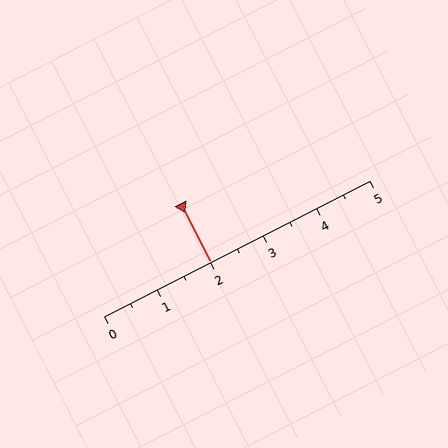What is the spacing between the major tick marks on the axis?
The major ticks are spaced 1 apart.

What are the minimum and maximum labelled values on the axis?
The axis runs from 0 to 5.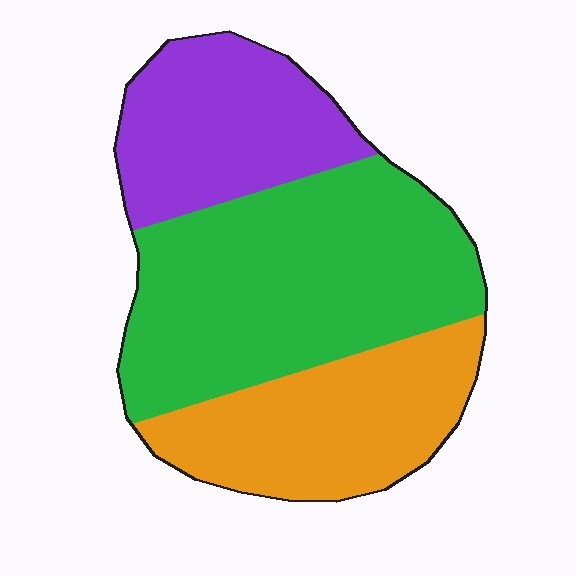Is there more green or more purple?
Green.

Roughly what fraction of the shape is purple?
Purple covers about 25% of the shape.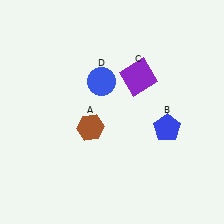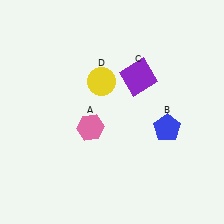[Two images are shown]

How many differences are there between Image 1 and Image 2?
There are 2 differences between the two images.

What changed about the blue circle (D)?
In Image 1, D is blue. In Image 2, it changed to yellow.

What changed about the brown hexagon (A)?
In Image 1, A is brown. In Image 2, it changed to pink.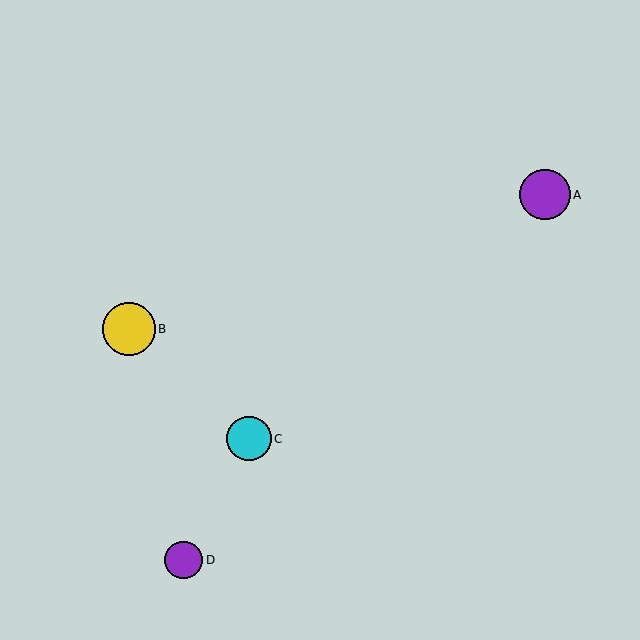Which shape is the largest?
The yellow circle (labeled B) is the largest.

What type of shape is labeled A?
Shape A is a purple circle.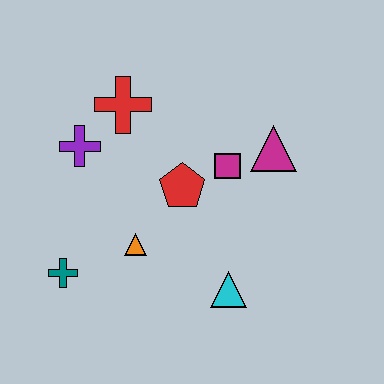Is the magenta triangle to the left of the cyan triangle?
No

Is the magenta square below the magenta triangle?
Yes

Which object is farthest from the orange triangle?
The magenta triangle is farthest from the orange triangle.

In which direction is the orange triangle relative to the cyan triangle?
The orange triangle is to the left of the cyan triangle.